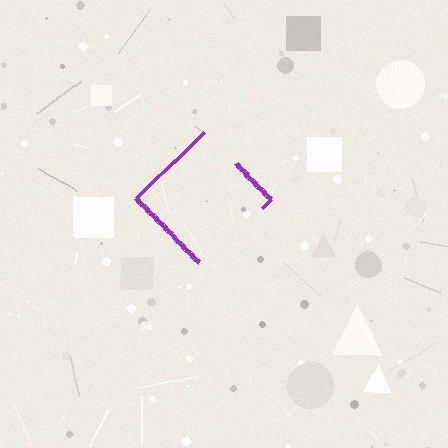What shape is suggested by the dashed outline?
The dashed outline suggests a diamond.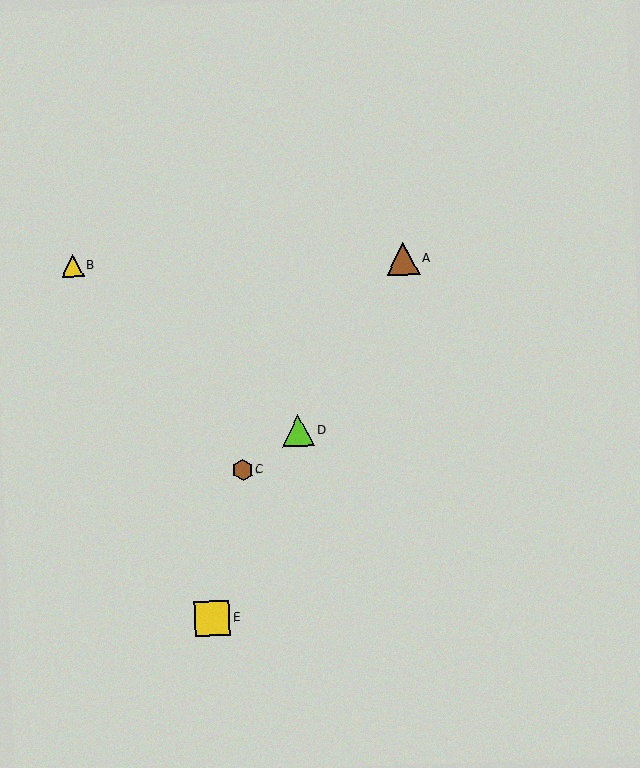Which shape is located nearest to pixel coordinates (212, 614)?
The yellow square (labeled E) at (212, 618) is nearest to that location.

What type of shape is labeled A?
Shape A is a brown triangle.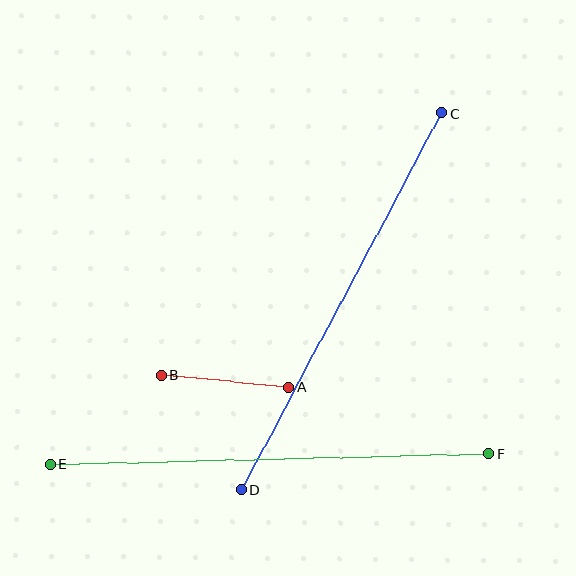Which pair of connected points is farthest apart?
Points E and F are farthest apart.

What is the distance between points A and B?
The distance is approximately 128 pixels.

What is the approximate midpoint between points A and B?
The midpoint is at approximately (225, 381) pixels.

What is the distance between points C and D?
The distance is approximately 426 pixels.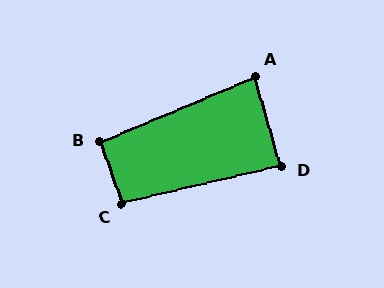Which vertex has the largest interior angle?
C, at approximately 96 degrees.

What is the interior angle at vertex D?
Approximately 87 degrees (approximately right).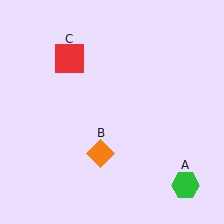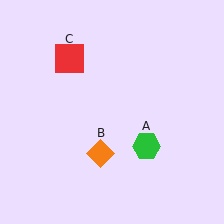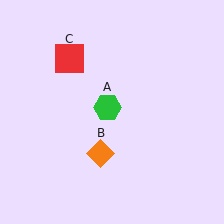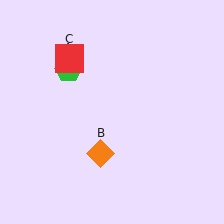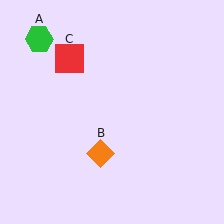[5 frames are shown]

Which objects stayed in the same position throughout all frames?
Orange diamond (object B) and red square (object C) remained stationary.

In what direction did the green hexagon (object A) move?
The green hexagon (object A) moved up and to the left.